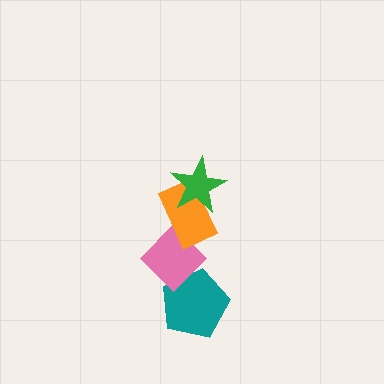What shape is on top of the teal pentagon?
The pink diamond is on top of the teal pentagon.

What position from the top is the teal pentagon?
The teal pentagon is 4th from the top.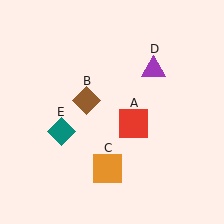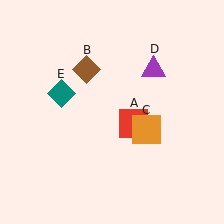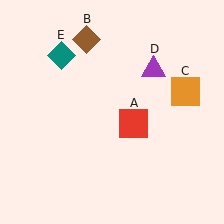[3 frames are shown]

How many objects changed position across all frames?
3 objects changed position: brown diamond (object B), orange square (object C), teal diamond (object E).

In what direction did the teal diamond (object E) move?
The teal diamond (object E) moved up.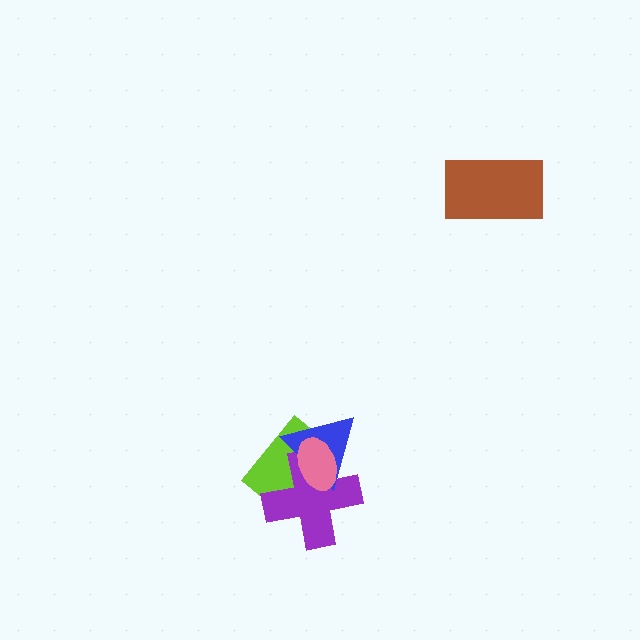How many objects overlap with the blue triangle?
3 objects overlap with the blue triangle.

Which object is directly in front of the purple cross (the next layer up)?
The blue triangle is directly in front of the purple cross.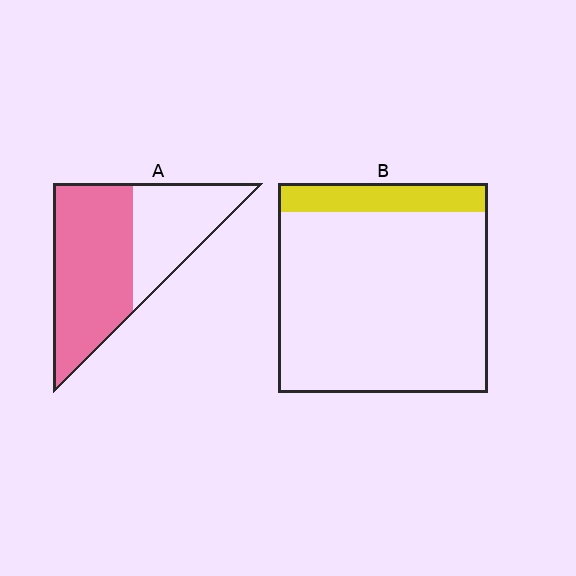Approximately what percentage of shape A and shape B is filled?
A is approximately 60% and B is approximately 15%.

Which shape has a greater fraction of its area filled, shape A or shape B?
Shape A.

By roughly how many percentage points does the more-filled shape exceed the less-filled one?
By roughly 50 percentage points (A over B).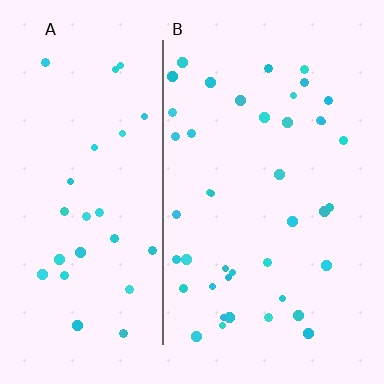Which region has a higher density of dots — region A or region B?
B (the right).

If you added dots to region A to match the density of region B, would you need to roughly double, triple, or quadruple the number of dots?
Approximately double.